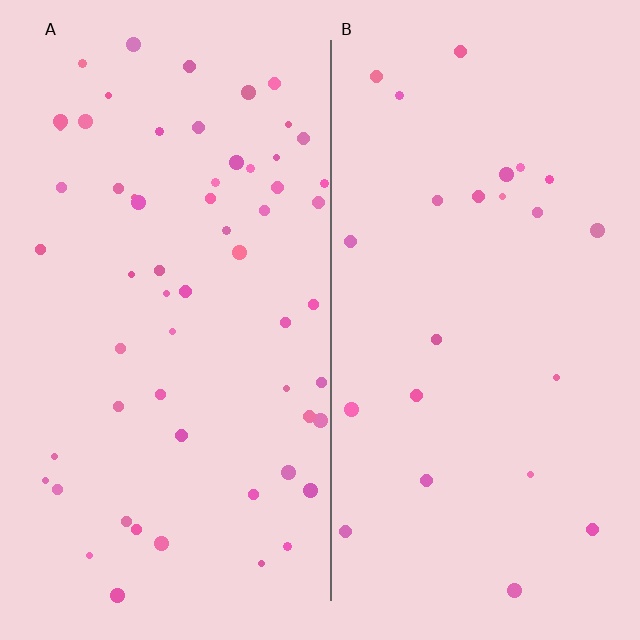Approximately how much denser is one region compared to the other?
Approximately 2.5× — region A over region B.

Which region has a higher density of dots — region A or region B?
A (the left).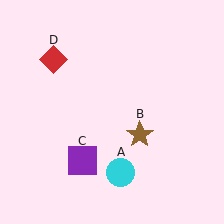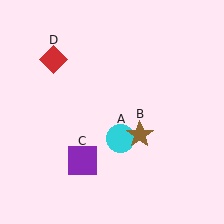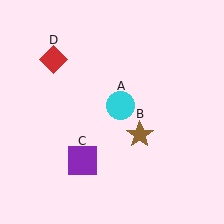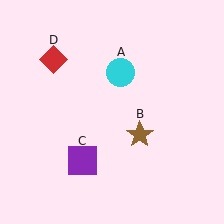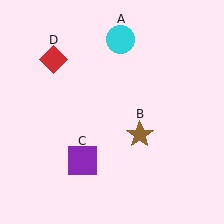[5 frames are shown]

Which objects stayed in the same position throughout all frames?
Brown star (object B) and purple square (object C) and red diamond (object D) remained stationary.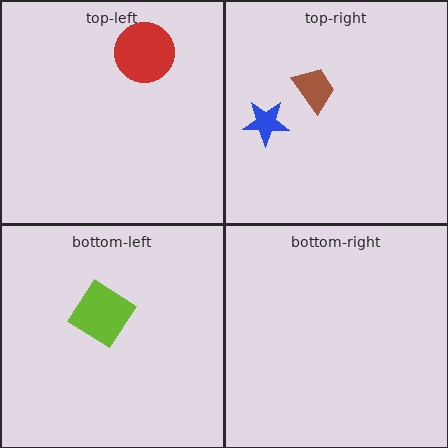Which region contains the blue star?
The top-right region.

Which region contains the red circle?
The top-left region.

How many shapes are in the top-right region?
2.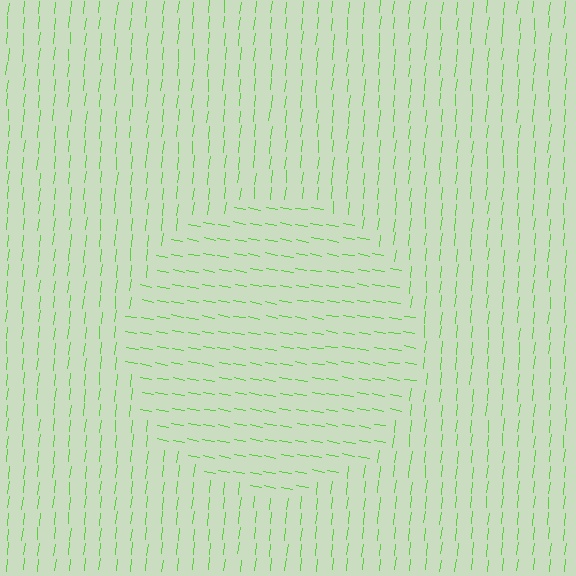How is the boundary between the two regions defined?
The boundary is defined purely by a change in line orientation (approximately 85 degrees difference). All lines are the same color and thickness.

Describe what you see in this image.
The image is filled with small lime line segments. A circle region in the image has lines oriented differently from the surrounding lines, creating a visible texture boundary.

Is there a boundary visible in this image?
Yes, there is a texture boundary formed by a change in line orientation.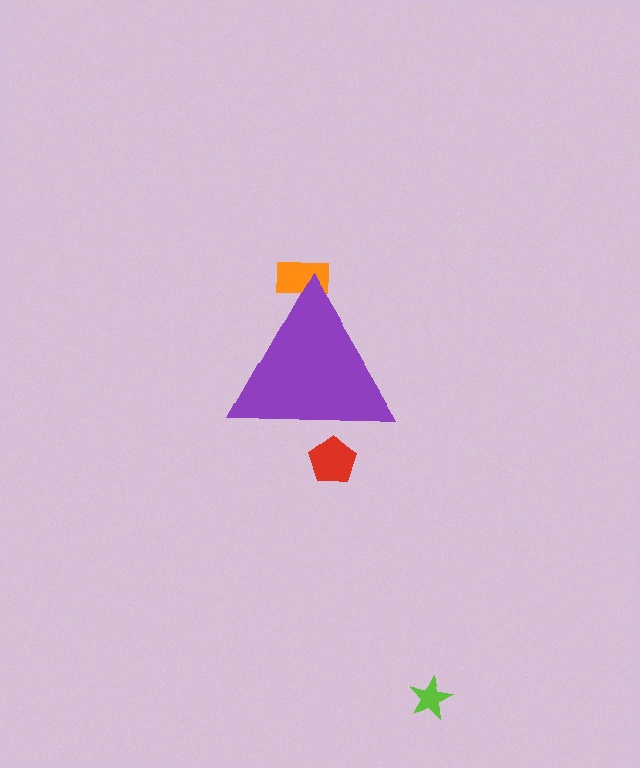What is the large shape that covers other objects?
A purple triangle.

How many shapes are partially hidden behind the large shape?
2 shapes are partially hidden.